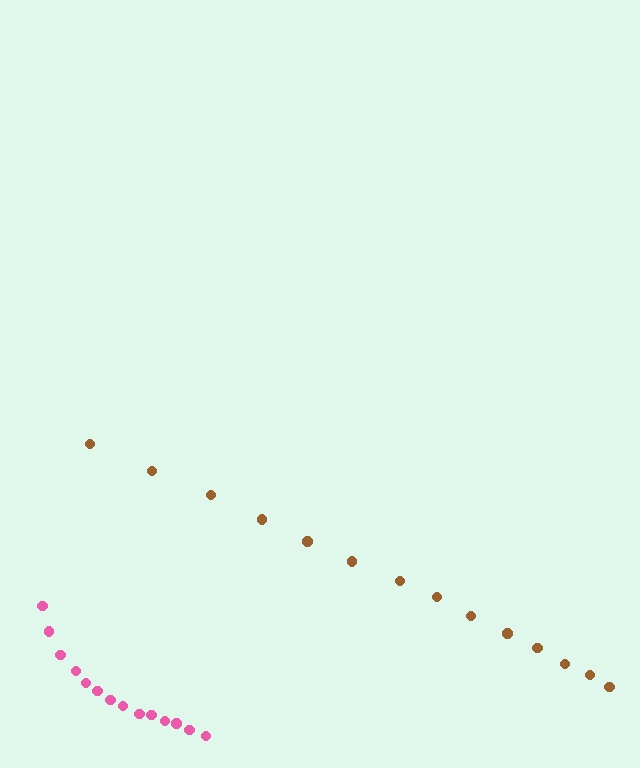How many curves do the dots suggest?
There are 2 distinct paths.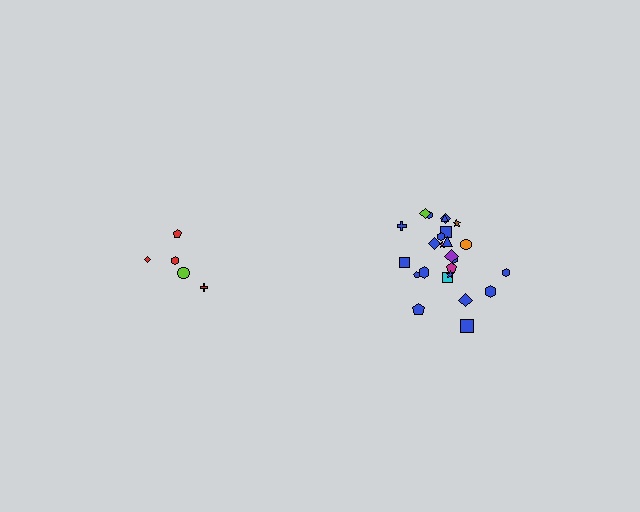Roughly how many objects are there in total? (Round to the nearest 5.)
Roughly 30 objects in total.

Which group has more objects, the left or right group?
The right group.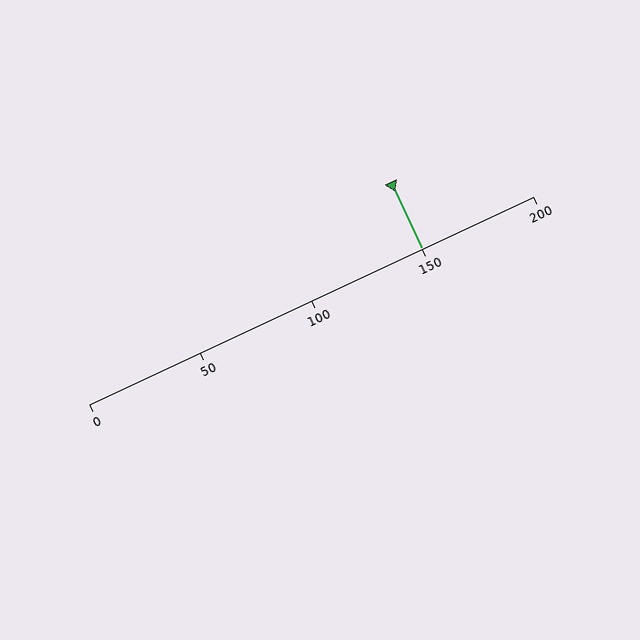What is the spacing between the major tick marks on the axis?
The major ticks are spaced 50 apart.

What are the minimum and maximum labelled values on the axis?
The axis runs from 0 to 200.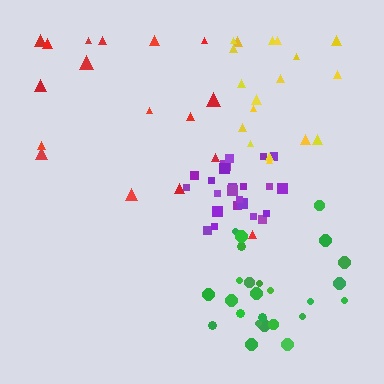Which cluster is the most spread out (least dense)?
Red.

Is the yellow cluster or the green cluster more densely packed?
Yellow.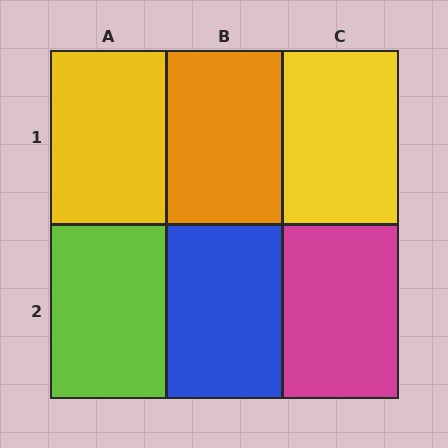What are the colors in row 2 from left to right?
Lime, blue, magenta.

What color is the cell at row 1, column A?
Yellow.